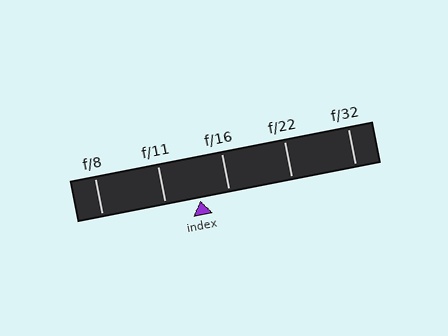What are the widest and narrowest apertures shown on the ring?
The widest aperture shown is f/8 and the narrowest is f/32.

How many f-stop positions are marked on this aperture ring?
There are 5 f-stop positions marked.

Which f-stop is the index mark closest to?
The index mark is closest to f/16.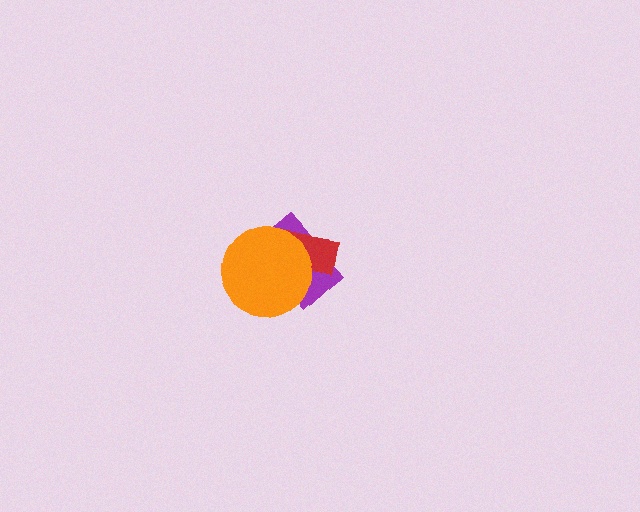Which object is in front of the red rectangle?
The orange circle is in front of the red rectangle.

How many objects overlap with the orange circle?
2 objects overlap with the orange circle.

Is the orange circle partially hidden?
No, no other shape covers it.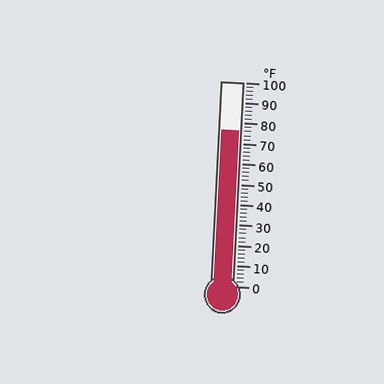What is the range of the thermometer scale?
The thermometer scale ranges from 0°F to 100°F.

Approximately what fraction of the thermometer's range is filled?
The thermometer is filled to approximately 75% of its range.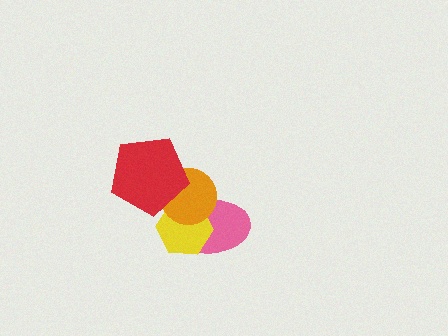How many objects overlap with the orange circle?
3 objects overlap with the orange circle.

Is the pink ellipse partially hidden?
Yes, it is partially covered by another shape.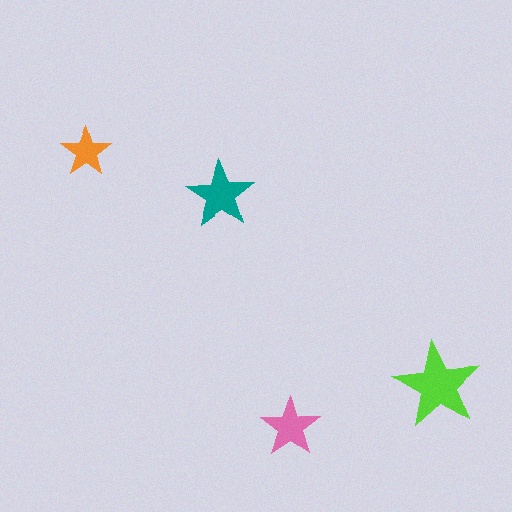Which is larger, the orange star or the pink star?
The pink one.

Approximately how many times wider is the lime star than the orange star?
About 1.5 times wider.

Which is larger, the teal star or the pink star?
The teal one.